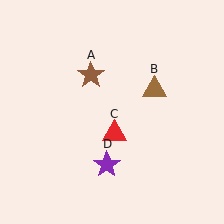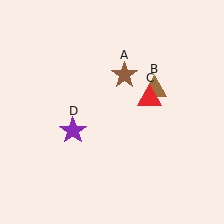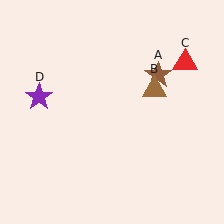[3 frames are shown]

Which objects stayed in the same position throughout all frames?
Brown triangle (object B) remained stationary.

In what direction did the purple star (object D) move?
The purple star (object D) moved up and to the left.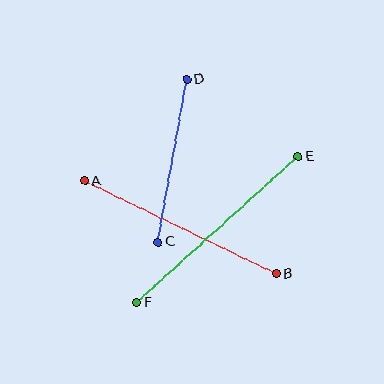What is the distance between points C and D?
The distance is approximately 165 pixels.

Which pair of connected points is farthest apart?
Points E and F are farthest apart.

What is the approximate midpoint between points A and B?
The midpoint is at approximately (180, 227) pixels.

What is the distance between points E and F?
The distance is approximately 217 pixels.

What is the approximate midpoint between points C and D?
The midpoint is at approximately (173, 161) pixels.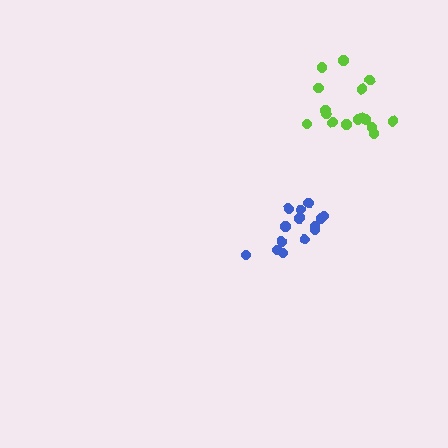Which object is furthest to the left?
The blue cluster is leftmost.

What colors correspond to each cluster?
The clusters are colored: blue, lime.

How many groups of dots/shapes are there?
There are 2 groups.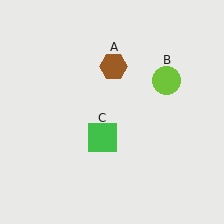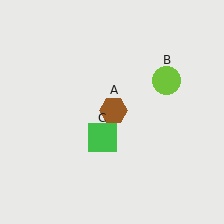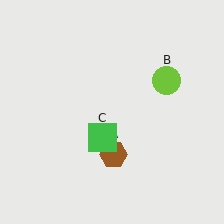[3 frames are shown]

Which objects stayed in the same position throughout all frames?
Lime circle (object B) and green square (object C) remained stationary.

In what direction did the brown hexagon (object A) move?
The brown hexagon (object A) moved down.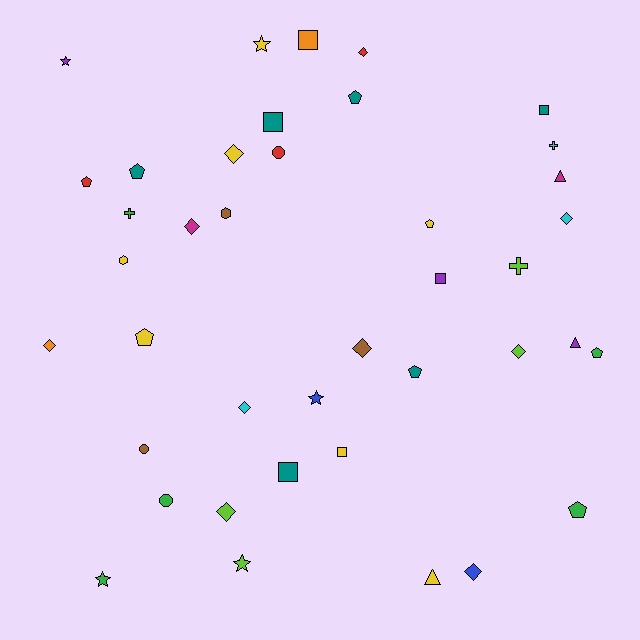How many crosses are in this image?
There are 3 crosses.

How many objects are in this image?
There are 40 objects.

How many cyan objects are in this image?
There are 3 cyan objects.